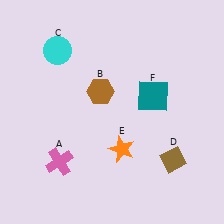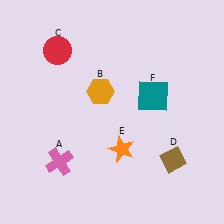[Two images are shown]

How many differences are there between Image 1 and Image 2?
There are 2 differences between the two images.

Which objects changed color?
B changed from brown to orange. C changed from cyan to red.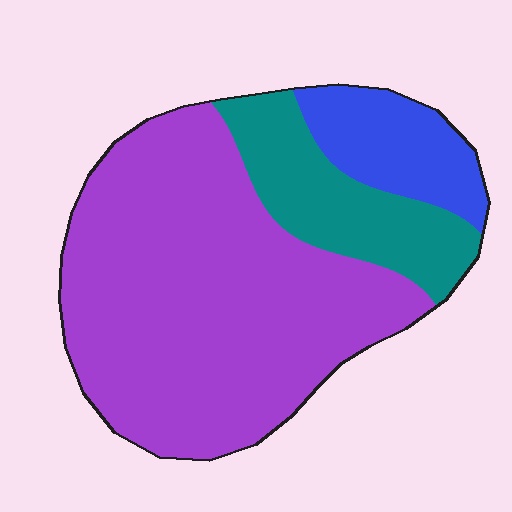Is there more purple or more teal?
Purple.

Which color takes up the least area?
Blue, at roughly 15%.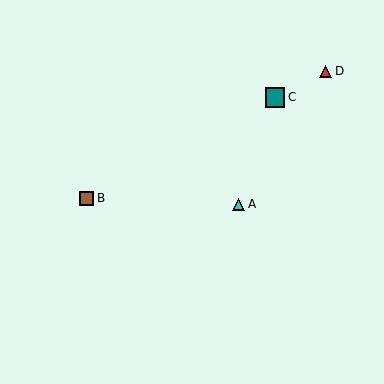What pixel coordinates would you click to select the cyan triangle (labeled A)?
Click at (239, 204) to select the cyan triangle A.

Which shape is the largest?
The teal square (labeled C) is the largest.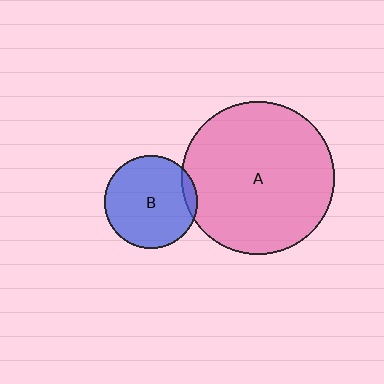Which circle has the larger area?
Circle A (pink).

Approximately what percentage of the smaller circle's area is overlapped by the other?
Approximately 5%.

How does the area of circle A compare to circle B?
Approximately 2.7 times.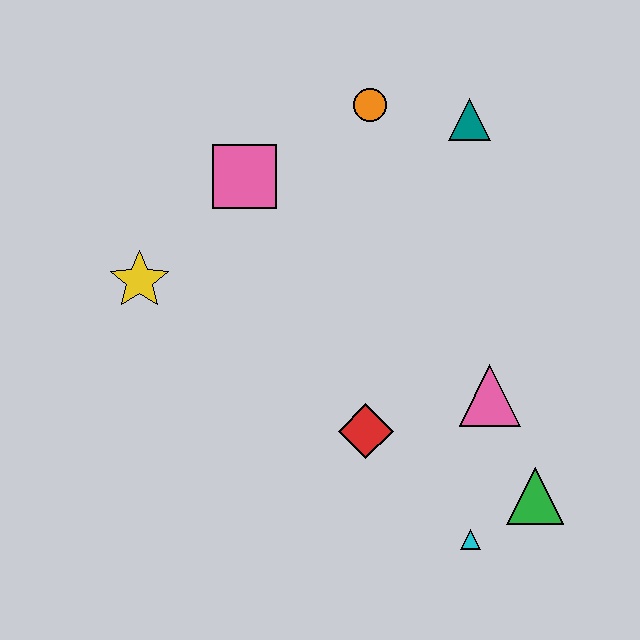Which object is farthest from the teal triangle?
The cyan triangle is farthest from the teal triangle.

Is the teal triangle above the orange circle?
No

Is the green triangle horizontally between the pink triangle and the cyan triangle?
No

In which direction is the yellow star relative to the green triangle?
The yellow star is to the left of the green triangle.